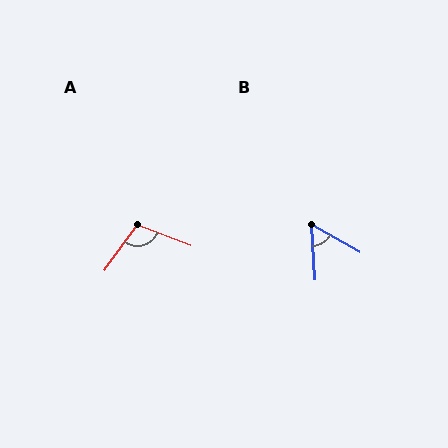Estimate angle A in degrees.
Approximately 104 degrees.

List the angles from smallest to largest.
B (58°), A (104°).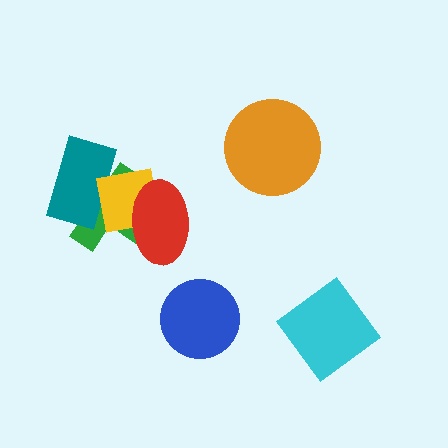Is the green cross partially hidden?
Yes, it is partially covered by another shape.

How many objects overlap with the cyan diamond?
0 objects overlap with the cyan diamond.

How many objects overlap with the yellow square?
3 objects overlap with the yellow square.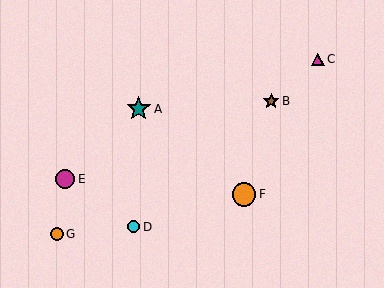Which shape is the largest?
The teal star (labeled A) is the largest.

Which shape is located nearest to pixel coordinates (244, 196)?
The orange circle (labeled F) at (244, 194) is nearest to that location.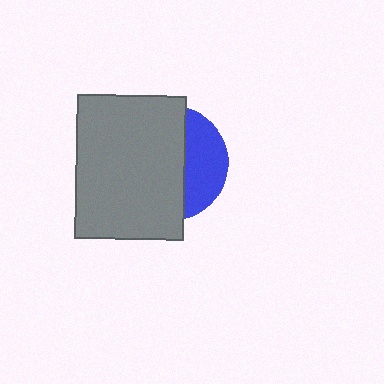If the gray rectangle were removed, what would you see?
You would see the complete blue circle.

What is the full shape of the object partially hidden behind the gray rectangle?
The partially hidden object is a blue circle.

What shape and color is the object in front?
The object in front is a gray rectangle.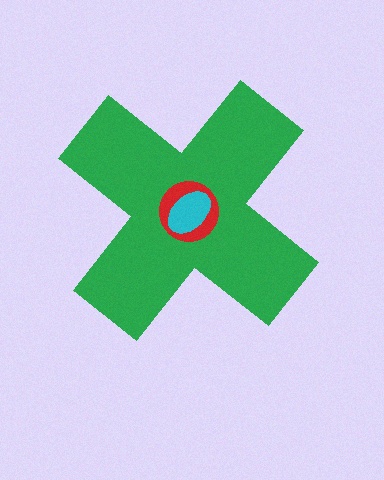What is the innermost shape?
The cyan ellipse.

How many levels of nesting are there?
3.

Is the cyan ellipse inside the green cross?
Yes.